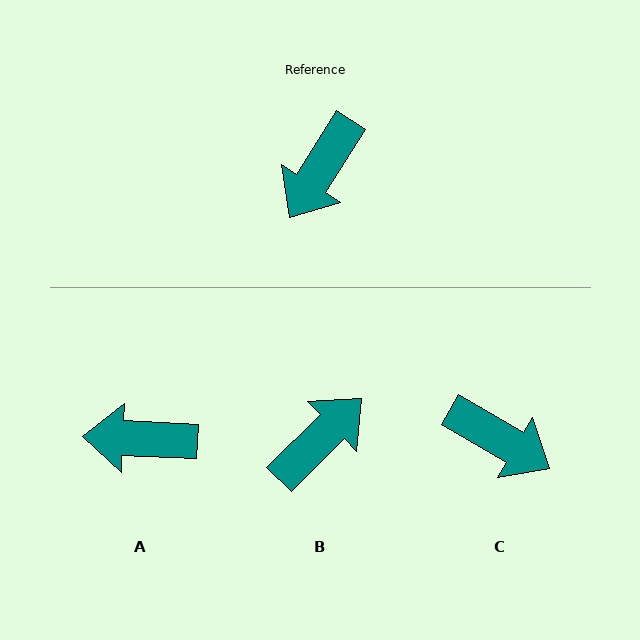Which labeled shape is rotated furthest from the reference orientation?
B, about 167 degrees away.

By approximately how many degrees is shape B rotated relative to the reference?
Approximately 167 degrees counter-clockwise.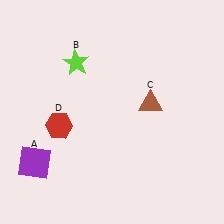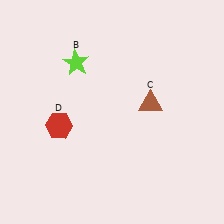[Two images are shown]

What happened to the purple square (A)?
The purple square (A) was removed in Image 2. It was in the bottom-left area of Image 1.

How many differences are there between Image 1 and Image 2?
There is 1 difference between the two images.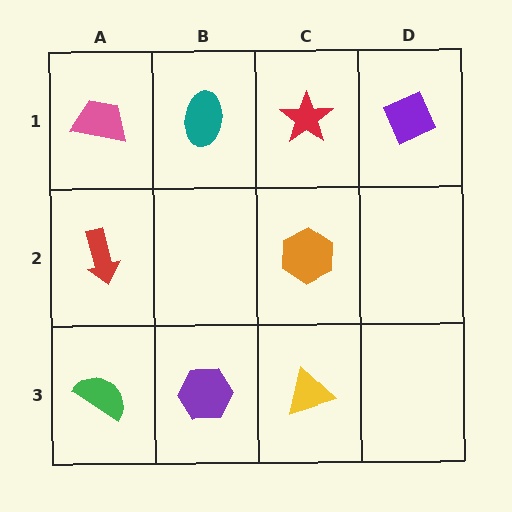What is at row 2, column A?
A red arrow.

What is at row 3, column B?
A purple hexagon.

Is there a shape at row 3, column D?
No, that cell is empty.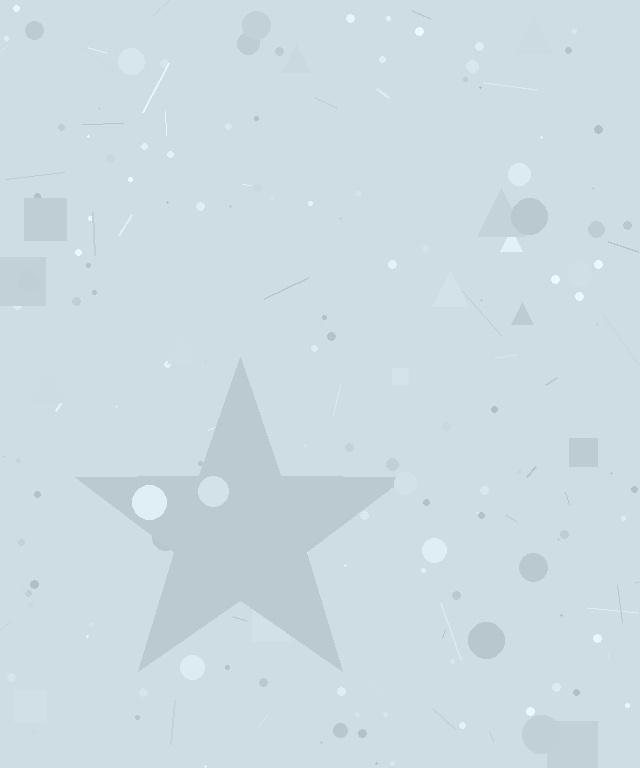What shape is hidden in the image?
A star is hidden in the image.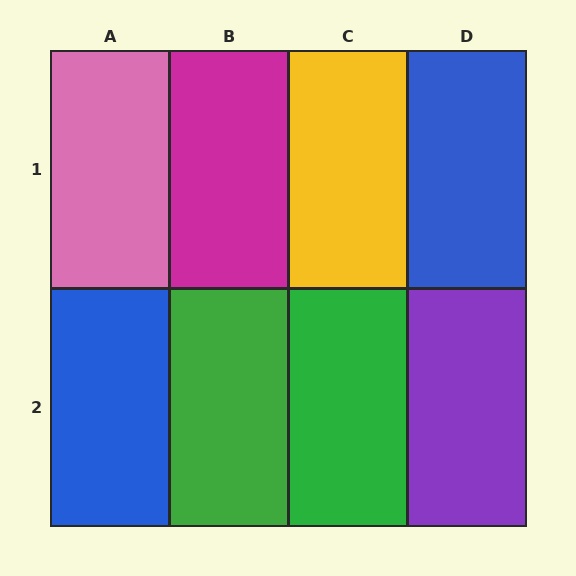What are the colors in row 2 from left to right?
Blue, green, green, purple.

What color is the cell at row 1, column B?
Magenta.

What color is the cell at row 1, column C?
Yellow.